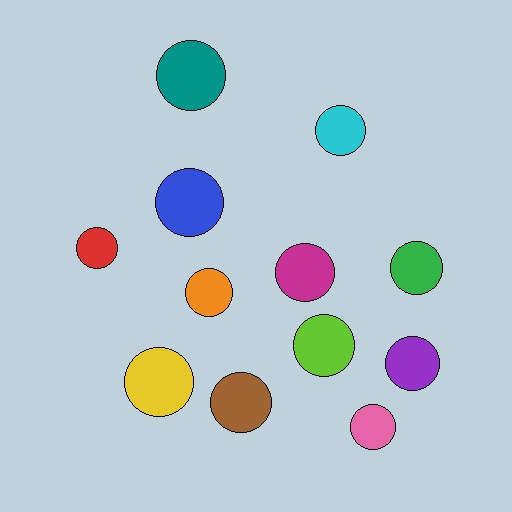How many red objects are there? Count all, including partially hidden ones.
There is 1 red object.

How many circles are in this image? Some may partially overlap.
There are 12 circles.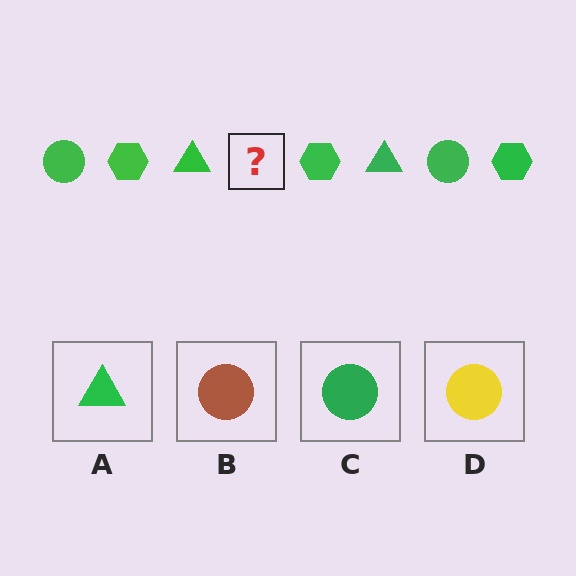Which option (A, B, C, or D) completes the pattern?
C.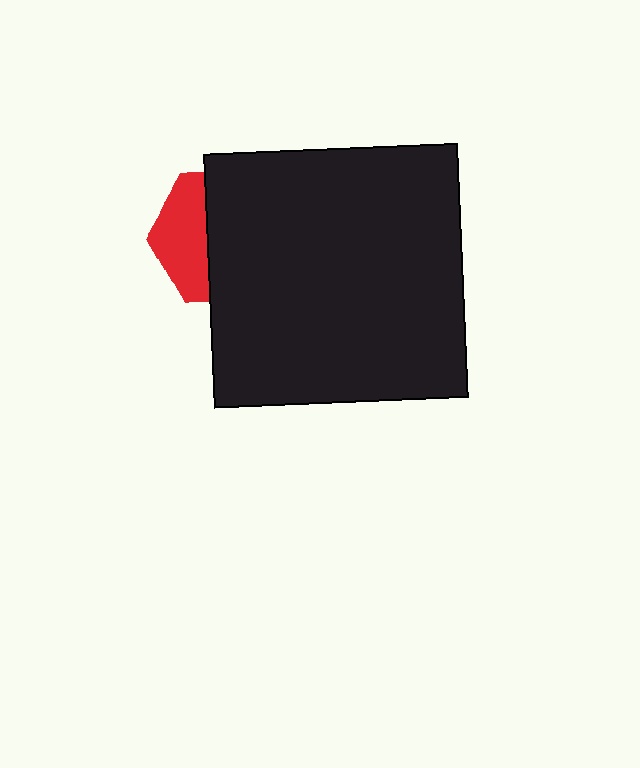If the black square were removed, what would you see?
You would see the complete red hexagon.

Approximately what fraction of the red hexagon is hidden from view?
Roughly 62% of the red hexagon is hidden behind the black square.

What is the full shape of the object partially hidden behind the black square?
The partially hidden object is a red hexagon.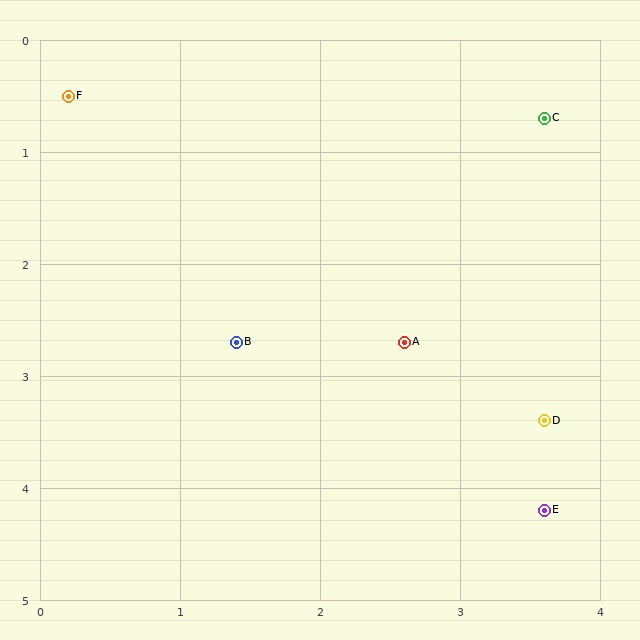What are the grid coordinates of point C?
Point C is at approximately (3.6, 0.7).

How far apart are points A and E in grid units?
Points A and E are about 1.8 grid units apart.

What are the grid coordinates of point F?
Point F is at approximately (0.2, 0.5).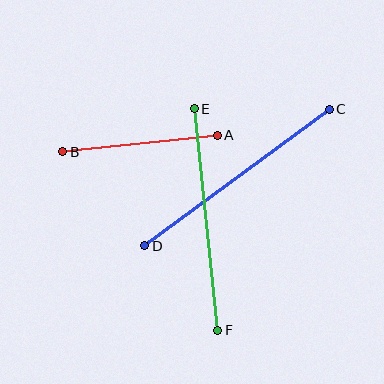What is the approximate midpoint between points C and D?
The midpoint is at approximately (237, 177) pixels.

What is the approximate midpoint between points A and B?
The midpoint is at approximately (140, 144) pixels.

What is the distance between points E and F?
The distance is approximately 222 pixels.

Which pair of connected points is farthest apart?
Points C and D are farthest apart.